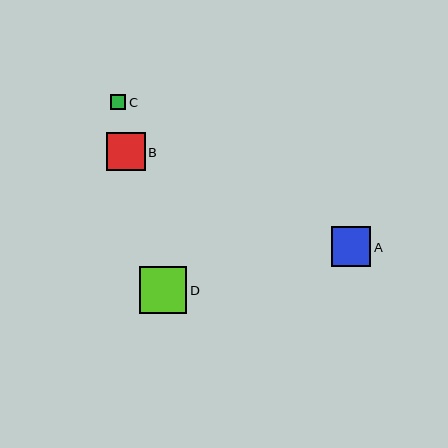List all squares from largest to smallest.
From largest to smallest: D, A, B, C.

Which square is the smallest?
Square C is the smallest with a size of approximately 16 pixels.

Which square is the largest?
Square D is the largest with a size of approximately 47 pixels.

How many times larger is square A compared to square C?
Square A is approximately 2.5 times the size of square C.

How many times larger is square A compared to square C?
Square A is approximately 2.5 times the size of square C.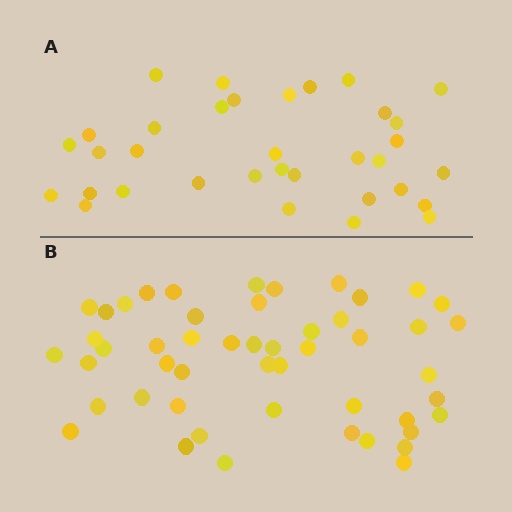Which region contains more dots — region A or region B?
Region B (the bottom region) has more dots.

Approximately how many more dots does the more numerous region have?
Region B has approximately 15 more dots than region A.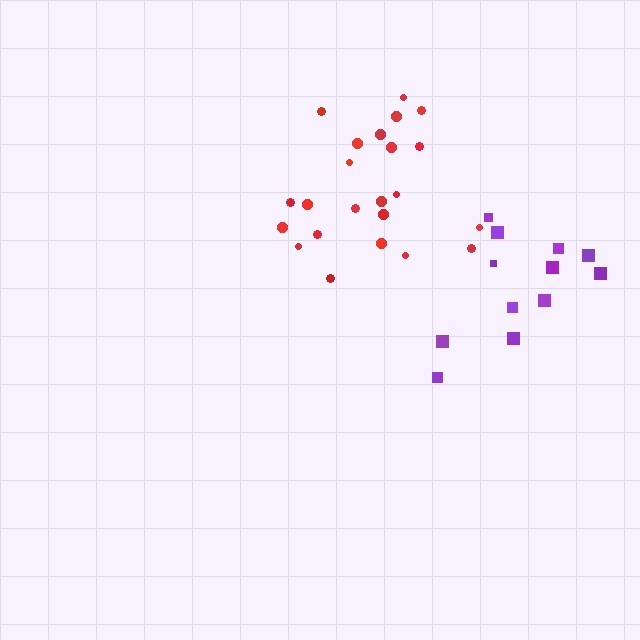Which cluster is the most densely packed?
Red.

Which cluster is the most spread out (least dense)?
Purple.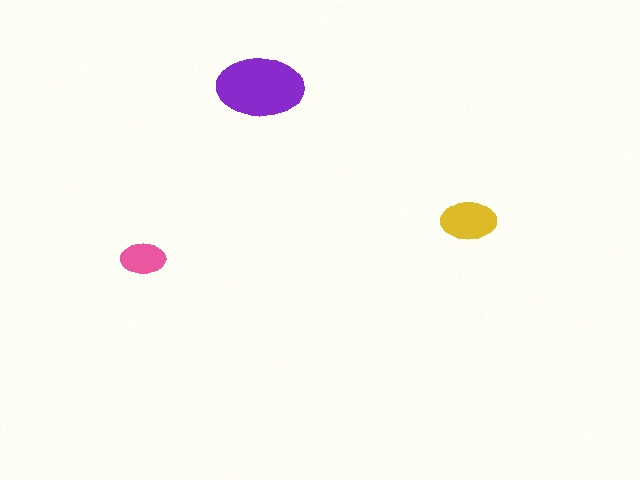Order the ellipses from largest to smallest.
the purple one, the yellow one, the pink one.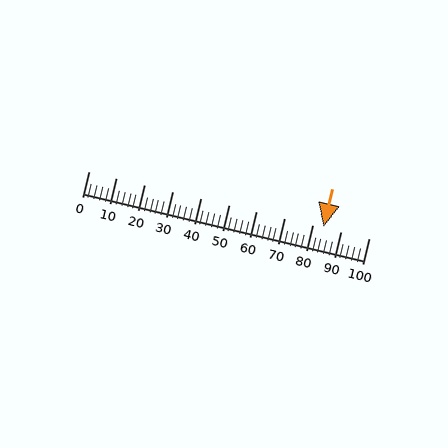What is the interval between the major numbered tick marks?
The major tick marks are spaced 10 units apart.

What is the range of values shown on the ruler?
The ruler shows values from 0 to 100.